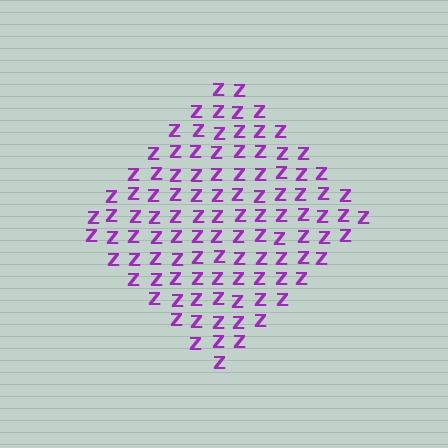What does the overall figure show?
The overall figure shows a diamond.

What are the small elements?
The small elements are letter Z's.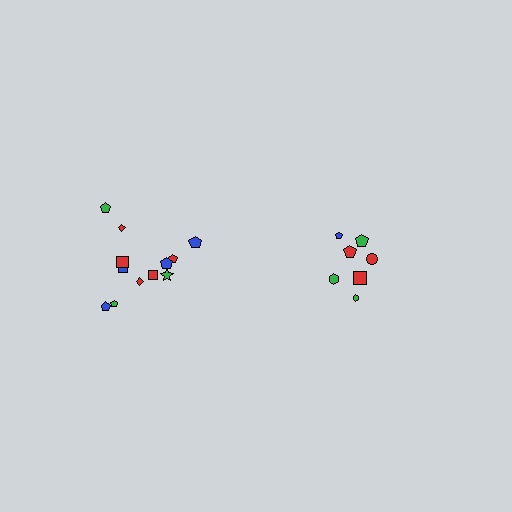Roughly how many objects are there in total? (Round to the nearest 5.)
Roughly 20 objects in total.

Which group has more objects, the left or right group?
The left group.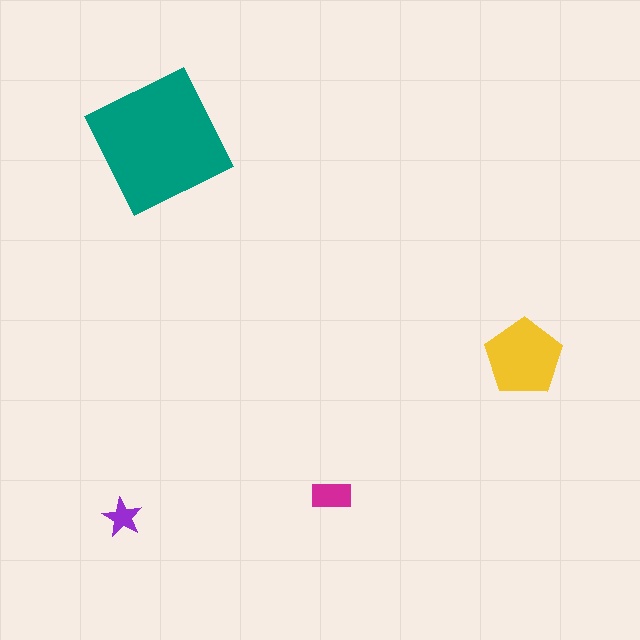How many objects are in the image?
There are 4 objects in the image.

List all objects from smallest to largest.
The purple star, the magenta rectangle, the yellow pentagon, the teal square.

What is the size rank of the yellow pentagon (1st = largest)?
2nd.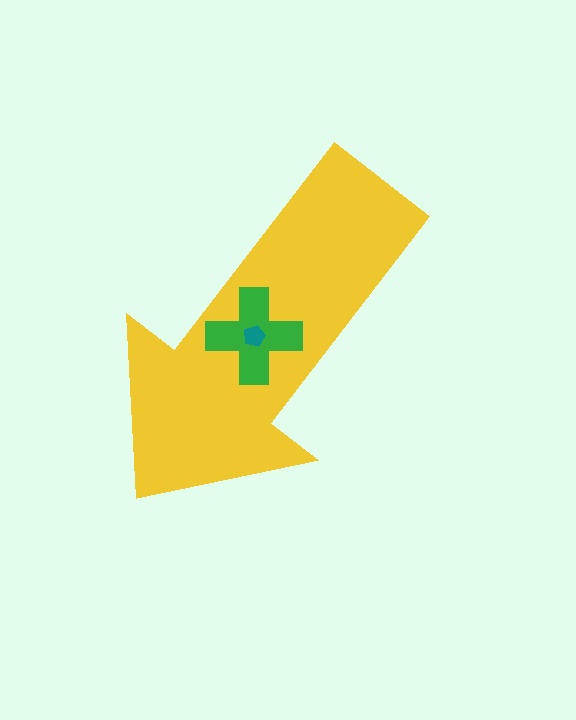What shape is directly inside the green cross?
The teal pentagon.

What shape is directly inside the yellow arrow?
The green cross.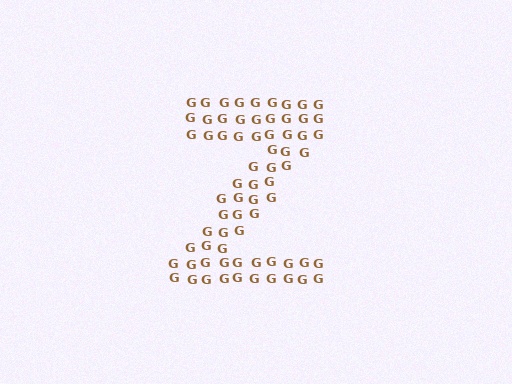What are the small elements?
The small elements are letter G's.